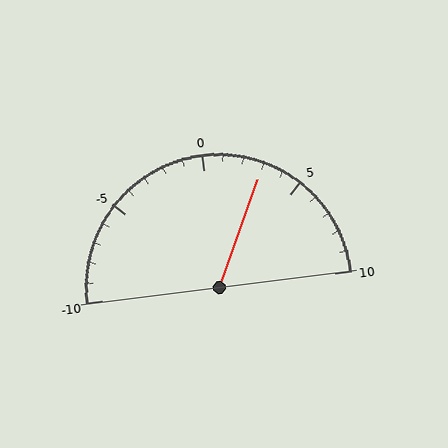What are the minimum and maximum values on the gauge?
The gauge ranges from -10 to 10.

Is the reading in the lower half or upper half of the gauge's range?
The reading is in the upper half of the range (-10 to 10).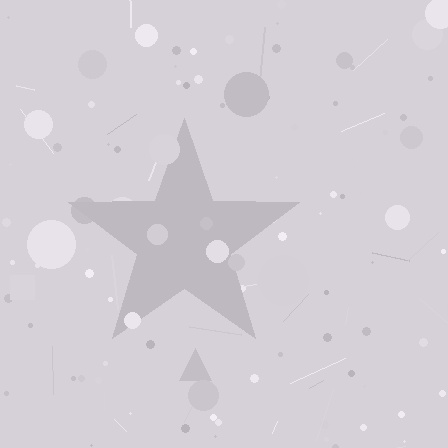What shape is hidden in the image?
A star is hidden in the image.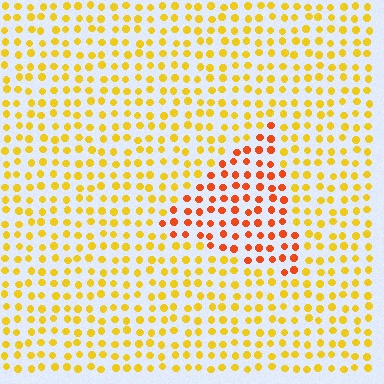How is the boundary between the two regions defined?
The boundary is defined purely by a slight shift in hue (about 37 degrees). Spacing, size, and orientation are identical on both sides.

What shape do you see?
I see a triangle.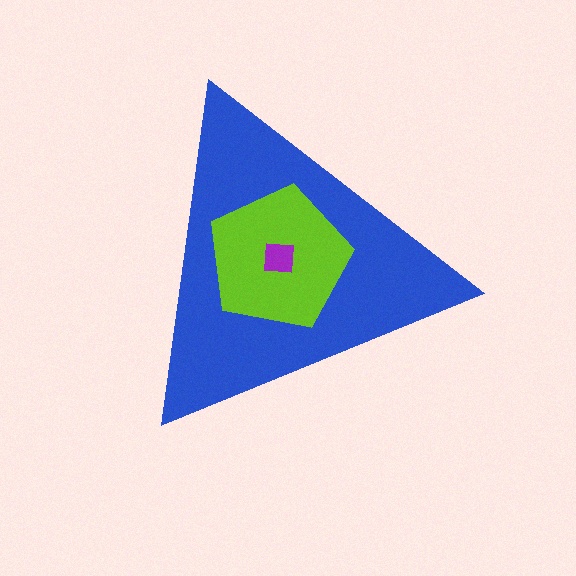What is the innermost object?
The purple square.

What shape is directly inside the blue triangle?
The lime pentagon.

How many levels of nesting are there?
3.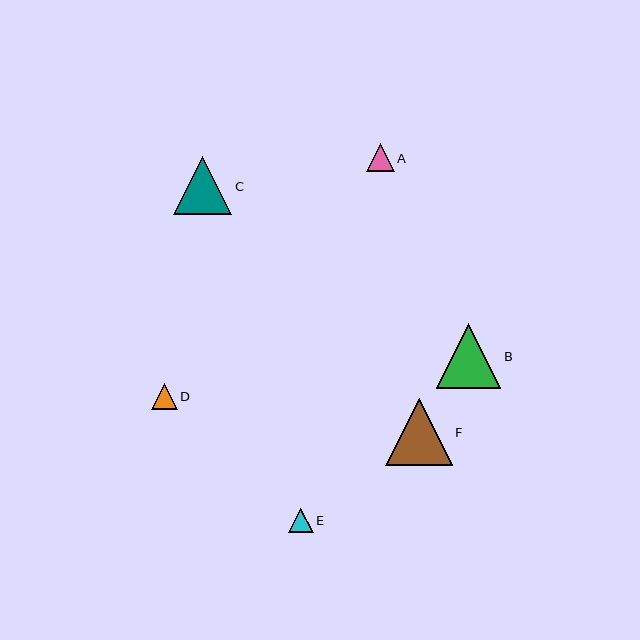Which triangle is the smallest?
Triangle E is the smallest with a size of approximately 24 pixels.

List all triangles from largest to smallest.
From largest to smallest: F, B, C, A, D, E.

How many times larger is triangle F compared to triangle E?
Triangle F is approximately 2.7 times the size of triangle E.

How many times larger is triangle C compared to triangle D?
Triangle C is approximately 2.3 times the size of triangle D.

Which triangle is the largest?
Triangle F is the largest with a size of approximately 67 pixels.